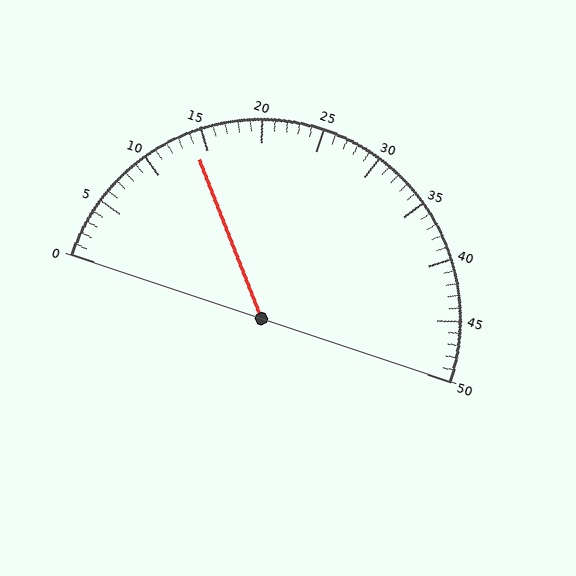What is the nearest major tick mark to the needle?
The nearest major tick mark is 15.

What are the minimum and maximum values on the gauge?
The gauge ranges from 0 to 50.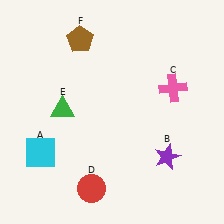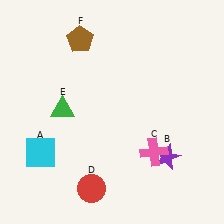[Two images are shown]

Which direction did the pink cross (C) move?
The pink cross (C) moved down.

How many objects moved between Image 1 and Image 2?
1 object moved between the two images.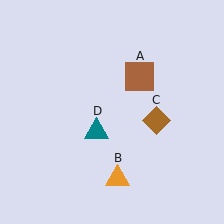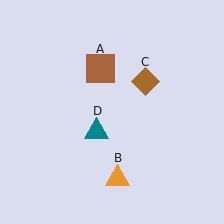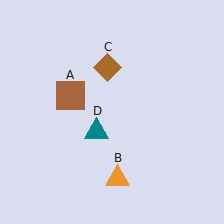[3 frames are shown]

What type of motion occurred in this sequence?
The brown square (object A), brown diamond (object C) rotated counterclockwise around the center of the scene.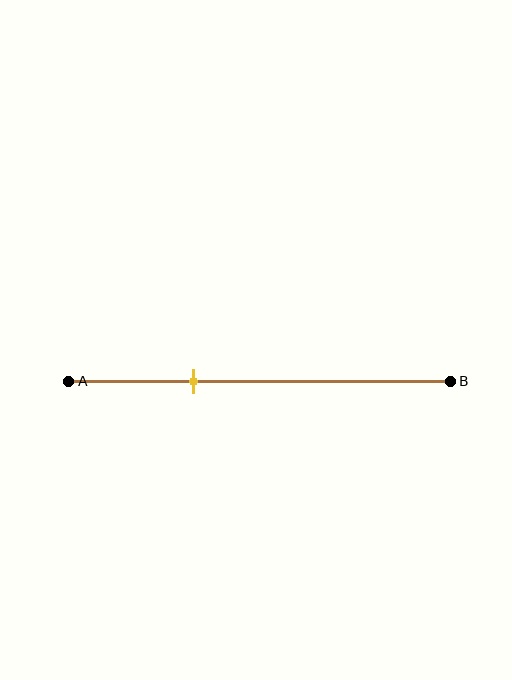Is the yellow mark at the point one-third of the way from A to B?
Yes, the mark is approximately at the one-third point.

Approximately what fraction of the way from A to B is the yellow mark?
The yellow mark is approximately 35% of the way from A to B.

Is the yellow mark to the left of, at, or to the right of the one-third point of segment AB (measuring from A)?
The yellow mark is approximately at the one-third point of segment AB.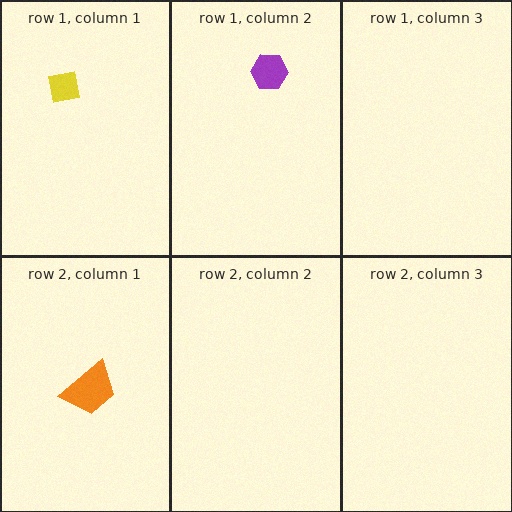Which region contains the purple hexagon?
The row 1, column 2 region.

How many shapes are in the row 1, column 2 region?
1.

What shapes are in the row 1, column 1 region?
The yellow square.